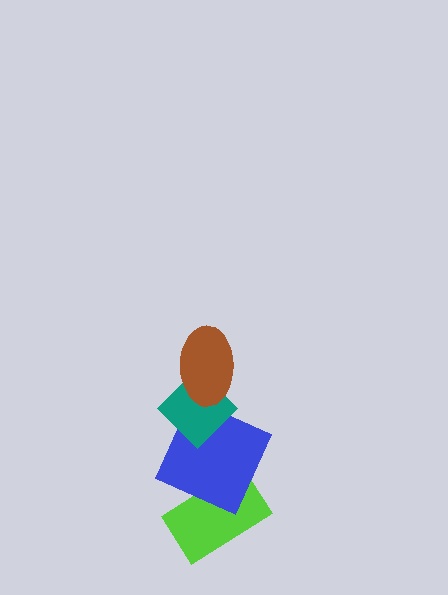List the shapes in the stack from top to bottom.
From top to bottom: the brown ellipse, the teal diamond, the blue square, the lime rectangle.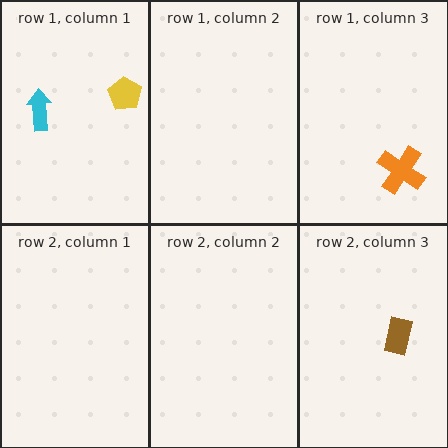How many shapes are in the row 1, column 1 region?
2.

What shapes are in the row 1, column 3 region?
The orange cross.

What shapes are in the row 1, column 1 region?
The yellow pentagon, the cyan arrow.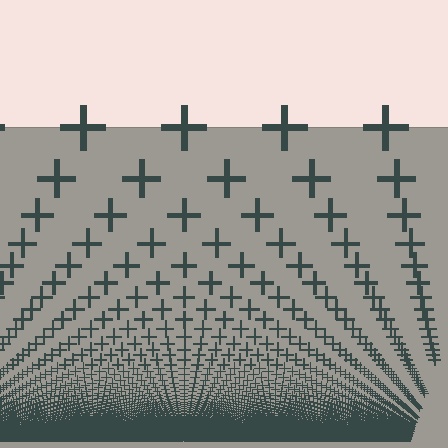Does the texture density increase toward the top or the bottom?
Density increases toward the bottom.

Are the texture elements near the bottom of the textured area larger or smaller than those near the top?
Smaller. The gradient is inverted — elements near the bottom are smaller and denser.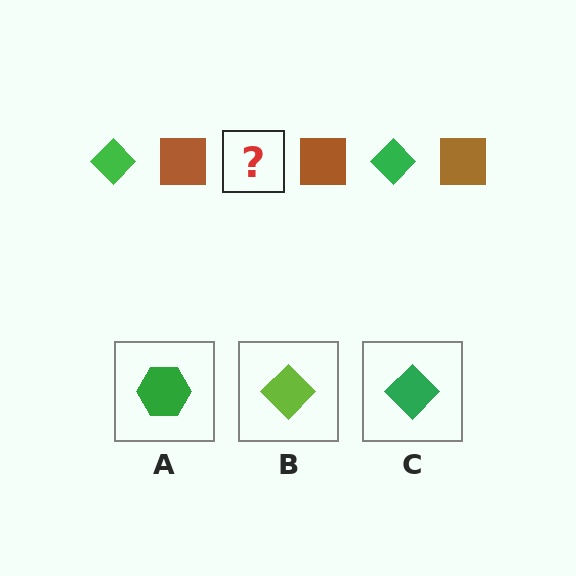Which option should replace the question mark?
Option C.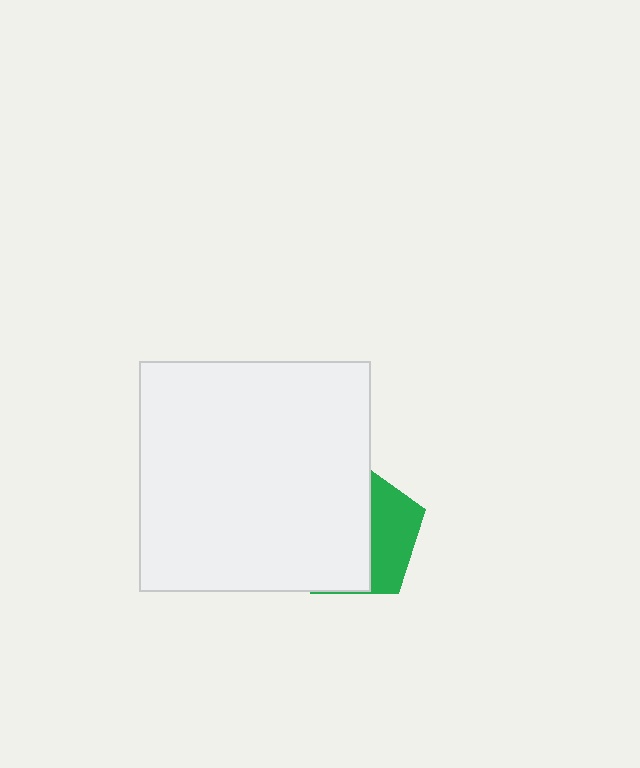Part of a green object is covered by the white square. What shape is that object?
It is a pentagon.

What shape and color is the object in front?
The object in front is a white square.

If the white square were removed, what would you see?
You would see the complete green pentagon.